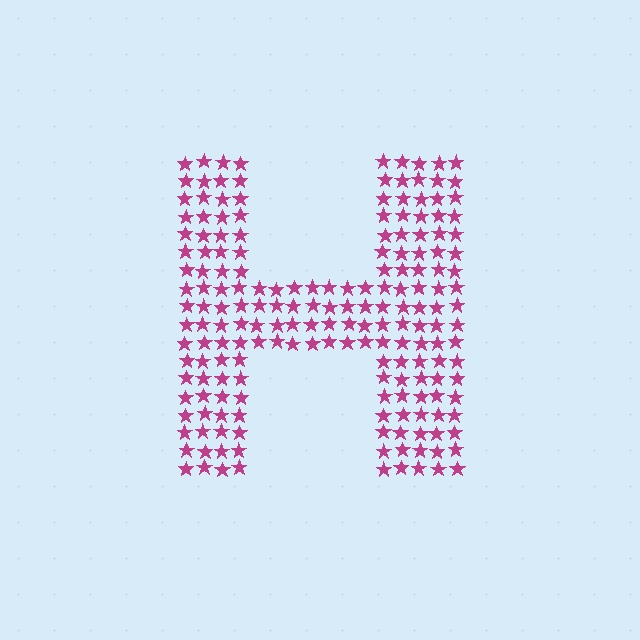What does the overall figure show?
The overall figure shows the letter H.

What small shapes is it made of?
It is made of small stars.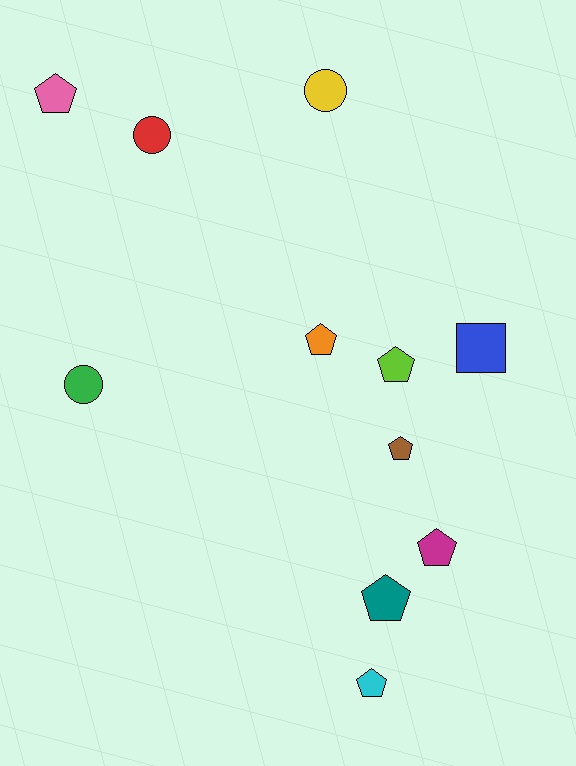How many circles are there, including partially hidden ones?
There are 3 circles.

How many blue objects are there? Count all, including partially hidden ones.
There is 1 blue object.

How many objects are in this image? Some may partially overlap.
There are 11 objects.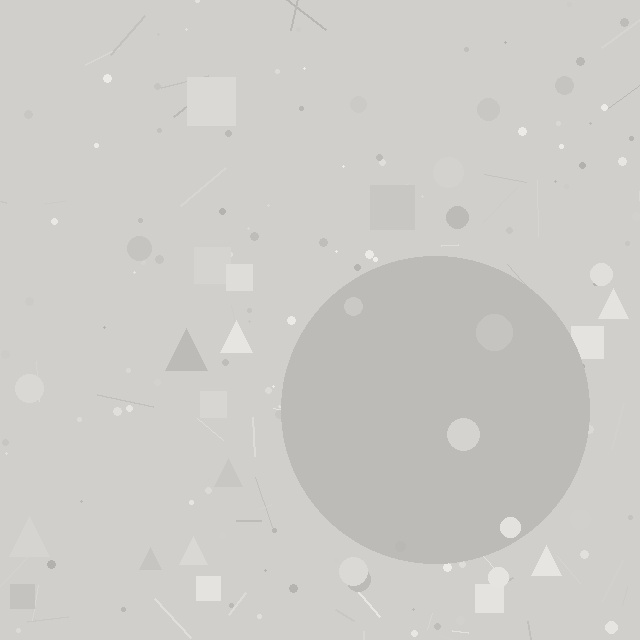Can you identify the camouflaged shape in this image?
The camouflaged shape is a circle.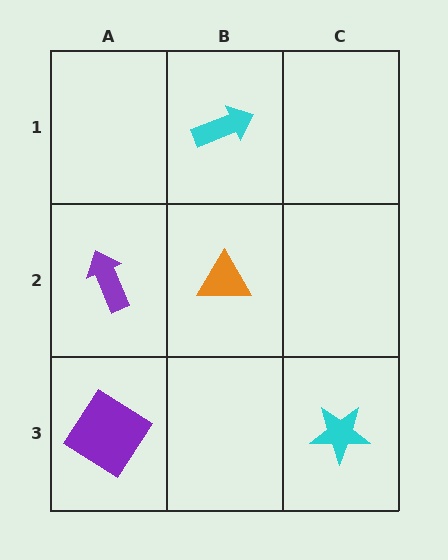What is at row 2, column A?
A purple arrow.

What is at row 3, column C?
A cyan star.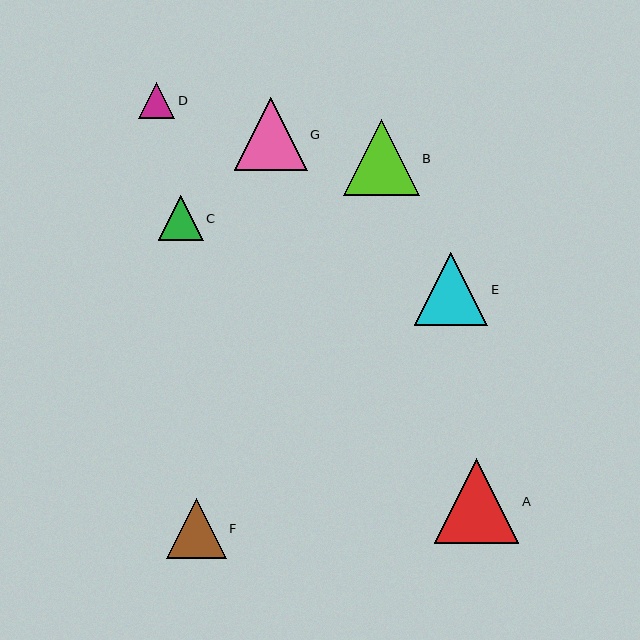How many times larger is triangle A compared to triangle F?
Triangle A is approximately 1.4 times the size of triangle F.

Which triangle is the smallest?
Triangle D is the smallest with a size of approximately 36 pixels.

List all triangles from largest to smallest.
From largest to smallest: A, B, E, G, F, C, D.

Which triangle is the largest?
Triangle A is the largest with a size of approximately 84 pixels.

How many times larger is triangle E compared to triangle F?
Triangle E is approximately 1.2 times the size of triangle F.